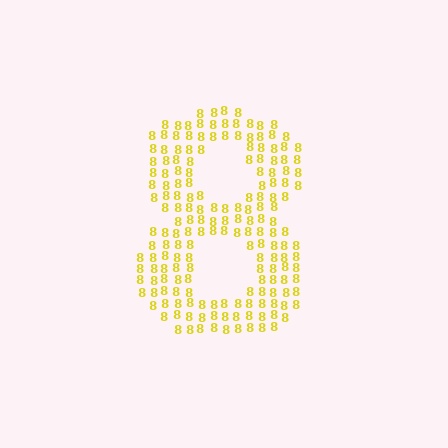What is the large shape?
The large shape is the digit 8.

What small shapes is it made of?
It is made of small digit 8's.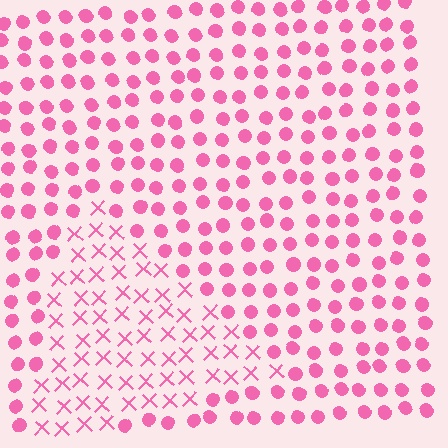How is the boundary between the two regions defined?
The boundary is defined by a change in element shape: X marks inside vs. circles outside. All elements share the same color and spacing.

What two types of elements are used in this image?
The image uses X marks inside the triangle region and circles outside it.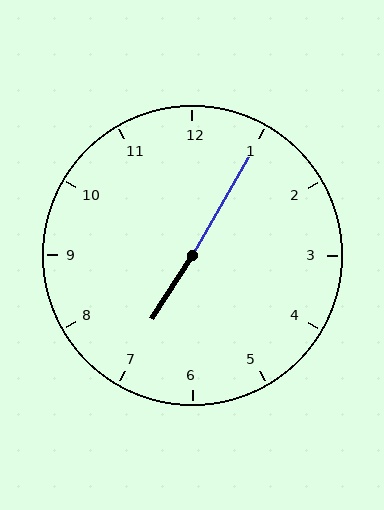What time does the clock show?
7:05.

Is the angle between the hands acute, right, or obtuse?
It is obtuse.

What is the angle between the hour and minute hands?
Approximately 178 degrees.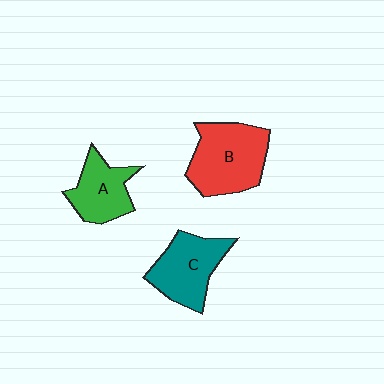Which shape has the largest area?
Shape B (red).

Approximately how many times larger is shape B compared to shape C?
Approximately 1.2 times.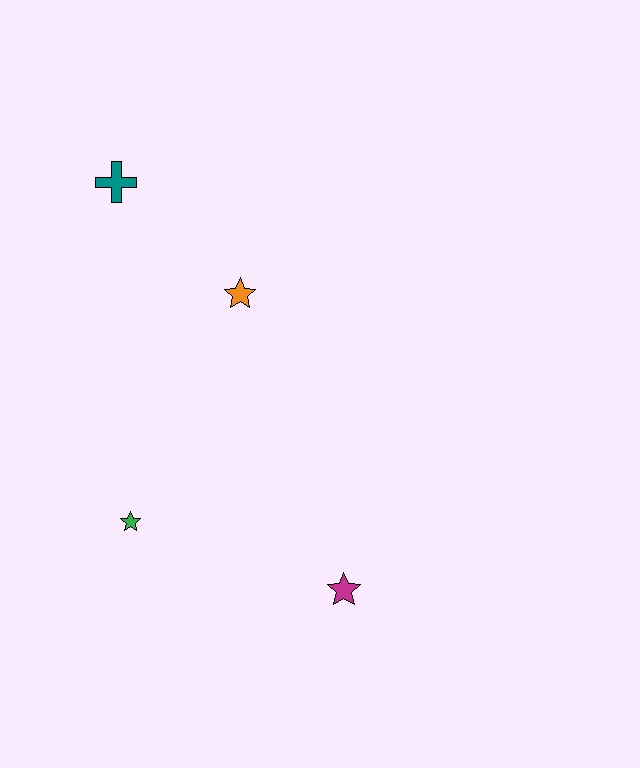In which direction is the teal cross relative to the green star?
The teal cross is above the green star.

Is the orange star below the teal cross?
Yes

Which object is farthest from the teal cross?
The magenta star is farthest from the teal cross.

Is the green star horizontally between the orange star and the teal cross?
Yes